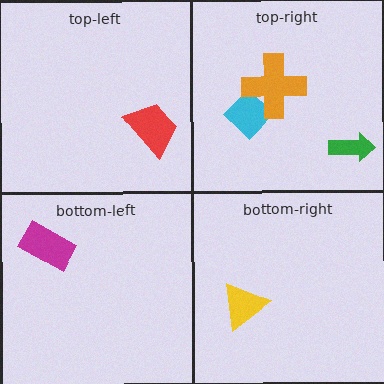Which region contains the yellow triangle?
The bottom-right region.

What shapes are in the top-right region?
The green arrow, the cyan diamond, the orange cross.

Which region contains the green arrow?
The top-right region.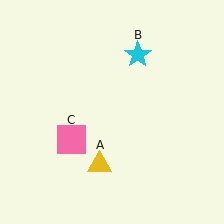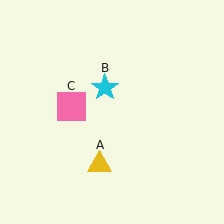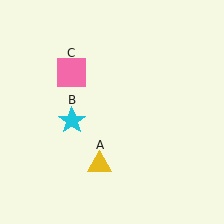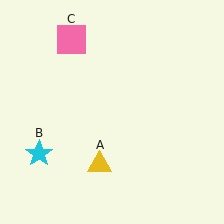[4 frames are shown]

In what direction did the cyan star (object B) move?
The cyan star (object B) moved down and to the left.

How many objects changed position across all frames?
2 objects changed position: cyan star (object B), pink square (object C).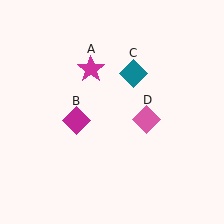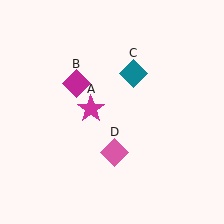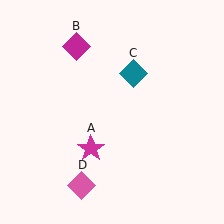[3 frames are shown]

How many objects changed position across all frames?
3 objects changed position: magenta star (object A), magenta diamond (object B), pink diamond (object D).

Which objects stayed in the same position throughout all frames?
Teal diamond (object C) remained stationary.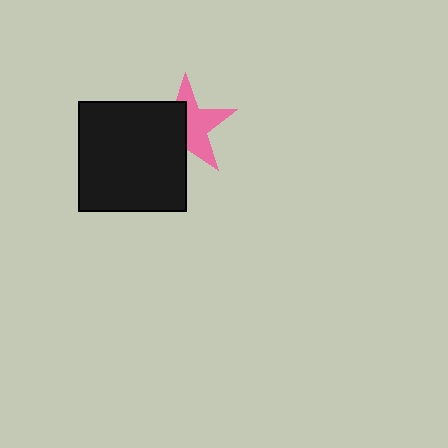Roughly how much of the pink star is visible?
About half of it is visible (roughly 53%).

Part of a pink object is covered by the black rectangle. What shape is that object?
It is a star.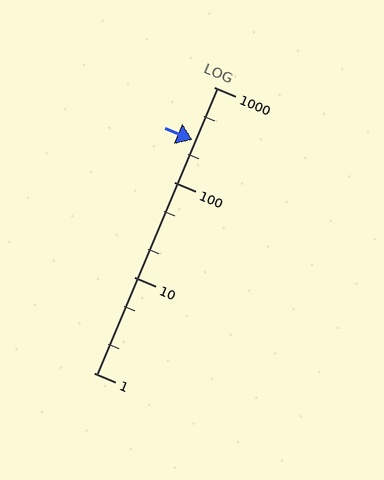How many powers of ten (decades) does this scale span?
The scale spans 3 decades, from 1 to 1000.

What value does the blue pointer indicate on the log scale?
The pointer indicates approximately 280.